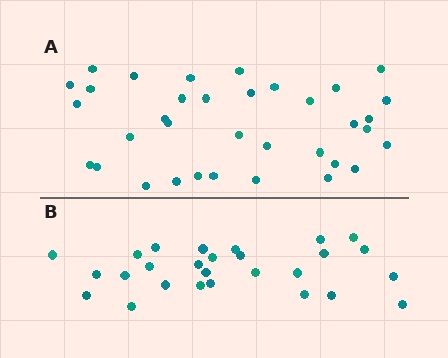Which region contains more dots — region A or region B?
Region A (the top region) has more dots.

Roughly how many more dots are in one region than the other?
Region A has roughly 8 or so more dots than region B.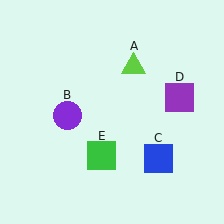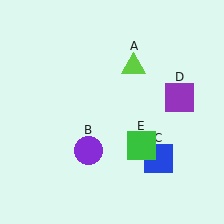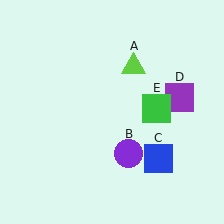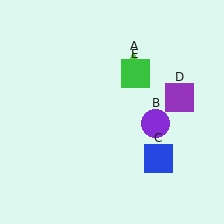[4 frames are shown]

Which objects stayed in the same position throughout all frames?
Lime triangle (object A) and blue square (object C) and purple square (object D) remained stationary.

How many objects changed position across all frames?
2 objects changed position: purple circle (object B), green square (object E).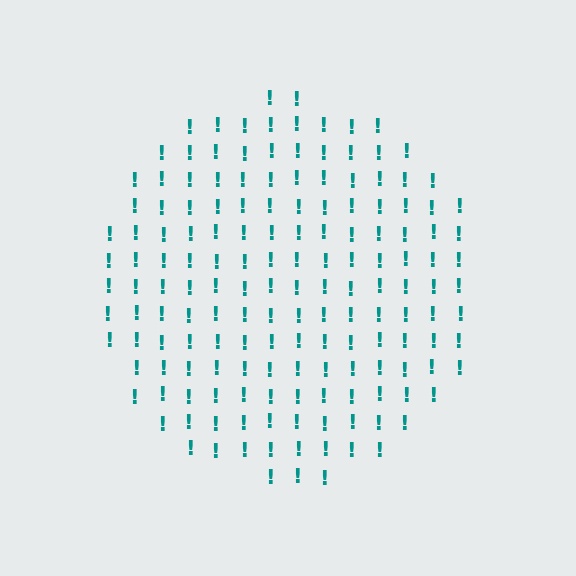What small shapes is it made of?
It is made of small exclamation marks.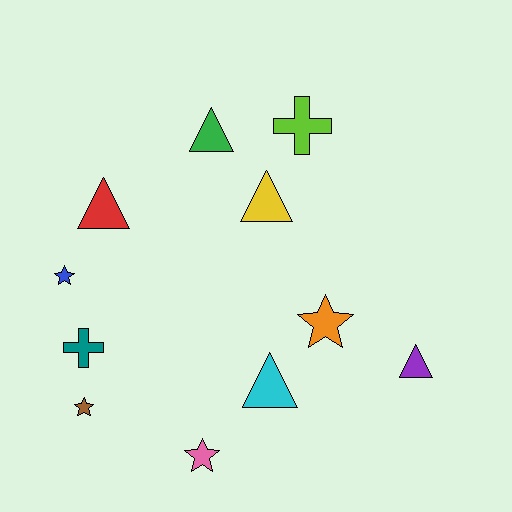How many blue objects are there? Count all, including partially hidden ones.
There is 1 blue object.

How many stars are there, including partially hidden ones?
There are 4 stars.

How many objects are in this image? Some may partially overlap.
There are 11 objects.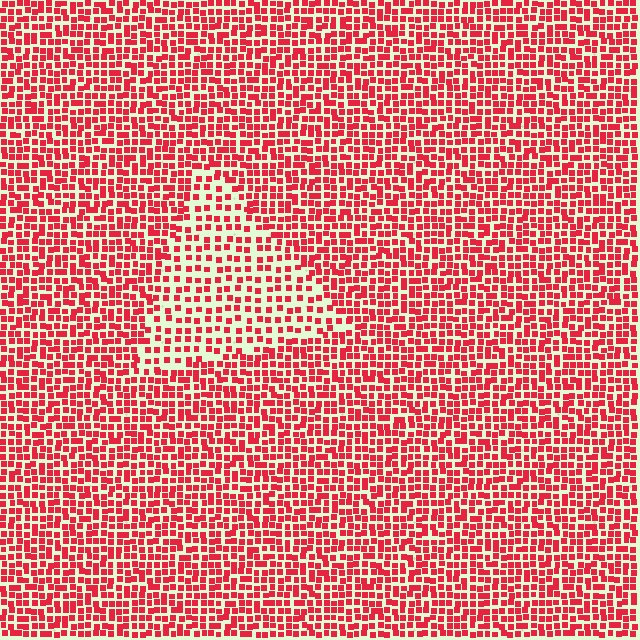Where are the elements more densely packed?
The elements are more densely packed outside the triangle boundary.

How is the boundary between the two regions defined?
The boundary is defined by a change in element density (approximately 1.7x ratio). All elements are the same color, size, and shape.